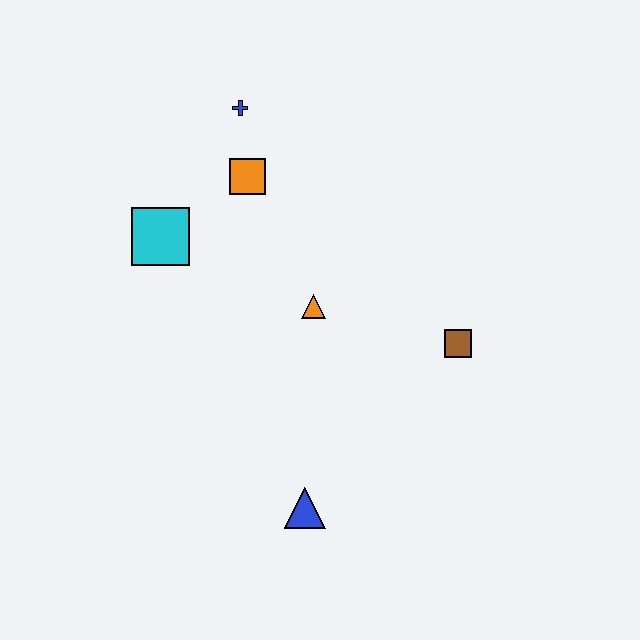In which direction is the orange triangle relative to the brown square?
The orange triangle is to the left of the brown square.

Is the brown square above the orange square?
No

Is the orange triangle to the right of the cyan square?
Yes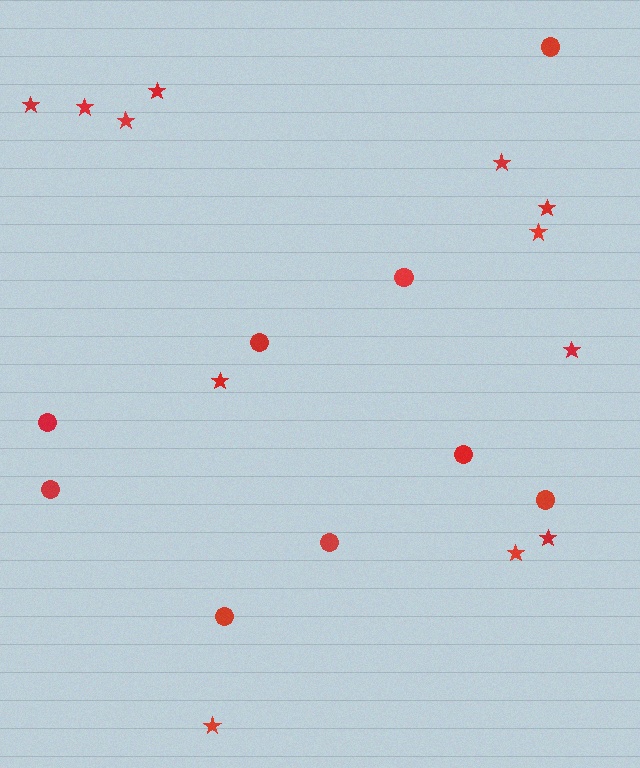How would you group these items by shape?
There are 2 groups: one group of stars (12) and one group of circles (9).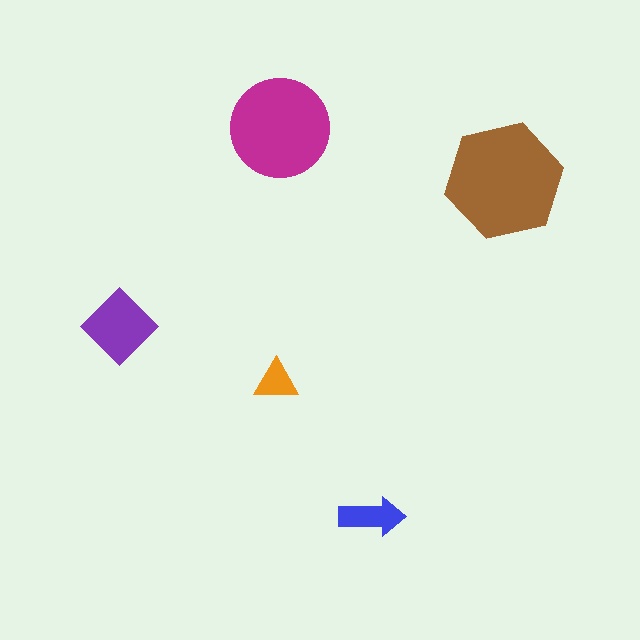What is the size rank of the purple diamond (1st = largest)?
3rd.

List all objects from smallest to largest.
The orange triangle, the blue arrow, the purple diamond, the magenta circle, the brown hexagon.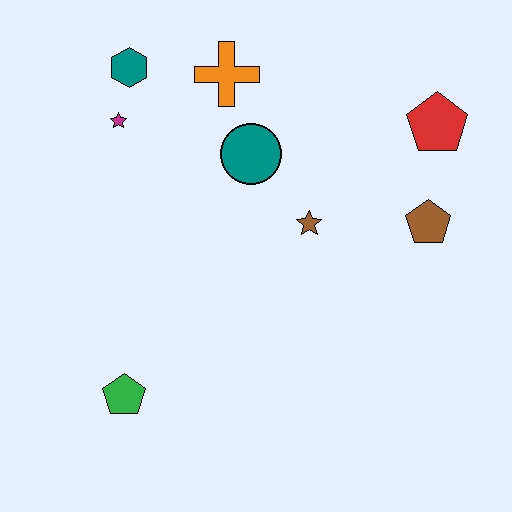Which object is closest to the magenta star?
The teal hexagon is closest to the magenta star.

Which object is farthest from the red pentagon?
The green pentagon is farthest from the red pentagon.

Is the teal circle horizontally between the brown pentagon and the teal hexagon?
Yes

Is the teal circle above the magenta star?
No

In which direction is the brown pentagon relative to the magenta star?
The brown pentagon is to the right of the magenta star.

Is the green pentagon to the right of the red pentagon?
No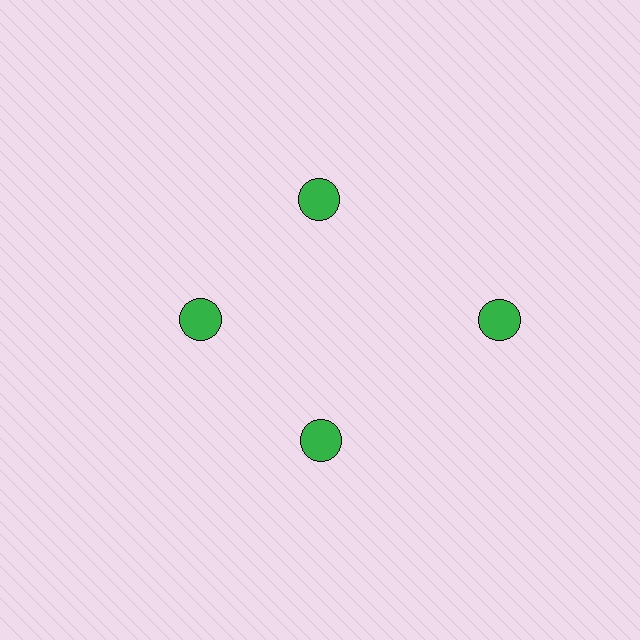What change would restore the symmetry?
The symmetry would be restored by moving it inward, back onto the ring so that all 4 circles sit at equal angles and equal distance from the center.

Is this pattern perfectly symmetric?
No. The 4 green circles are arranged in a ring, but one element near the 3 o'clock position is pushed outward from the center, breaking the 4-fold rotational symmetry.